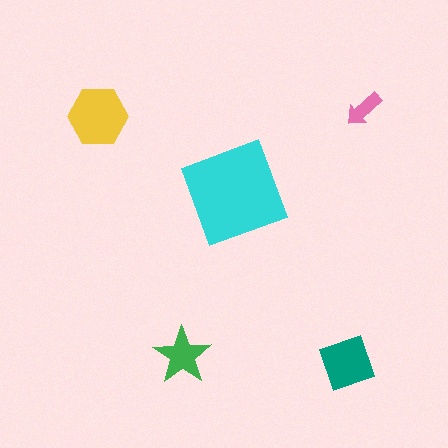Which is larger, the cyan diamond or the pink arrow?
The cyan diamond.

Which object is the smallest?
The pink arrow.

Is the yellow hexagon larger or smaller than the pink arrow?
Larger.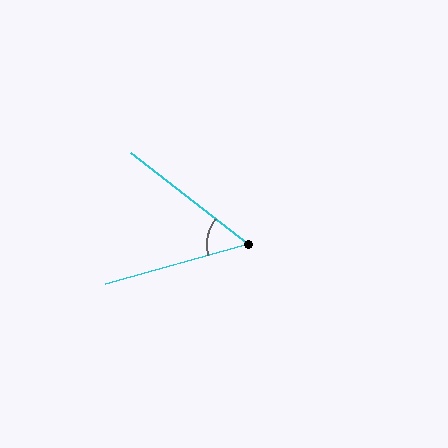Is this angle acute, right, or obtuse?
It is acute.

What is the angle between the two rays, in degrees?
Approximately 54 degrees.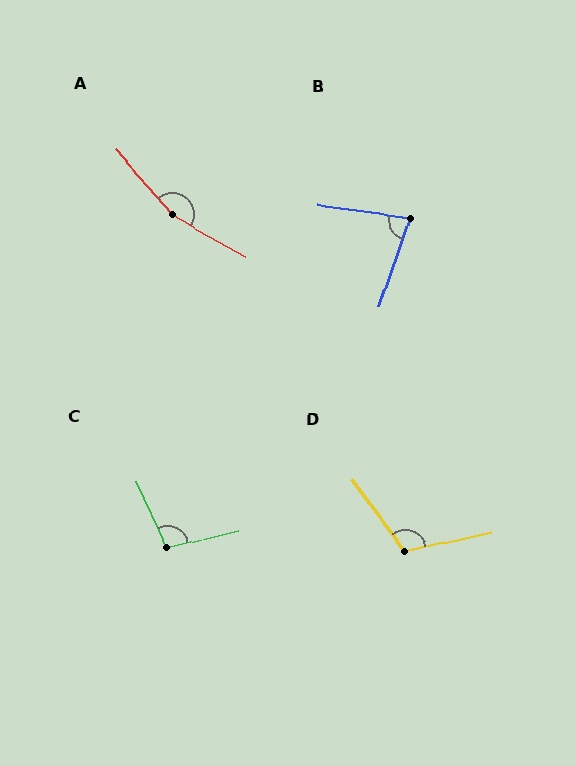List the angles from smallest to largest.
B (79°), C (101°), D (114°), A (160°).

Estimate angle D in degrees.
Approximately 114 degrees.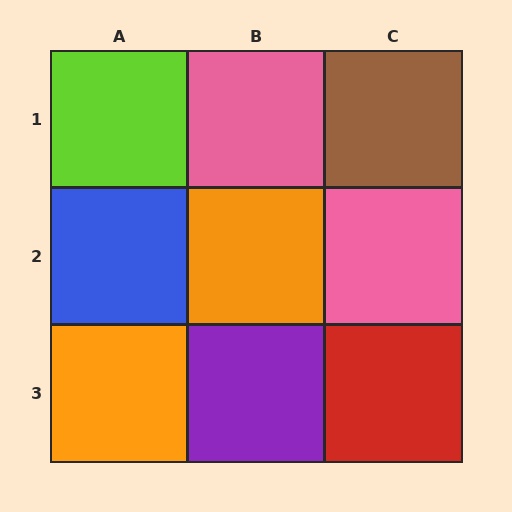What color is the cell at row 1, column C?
Brown.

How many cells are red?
1 cell is red.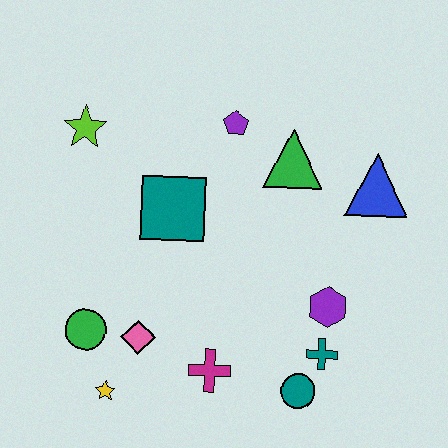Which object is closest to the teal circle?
The teal cross is closest to the teal circle.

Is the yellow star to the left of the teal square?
Yes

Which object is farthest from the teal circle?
The lime star is farthest from the teal circle.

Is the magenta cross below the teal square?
Yes